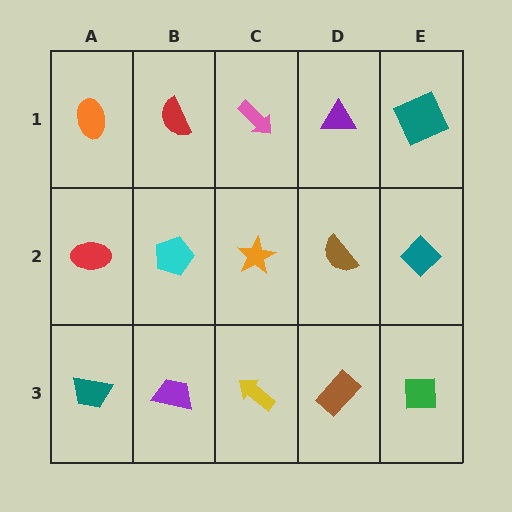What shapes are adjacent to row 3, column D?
A brown semicircle (row 2, column D), a yellow arrow (row 3, column C), a green square (row 3, column E).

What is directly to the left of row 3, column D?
A yellow arrow.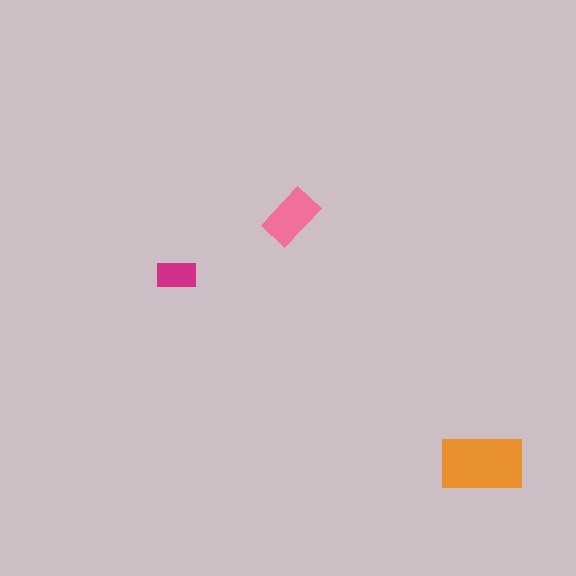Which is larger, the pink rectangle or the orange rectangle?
The orange one.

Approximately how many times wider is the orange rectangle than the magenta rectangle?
About 2 times wider.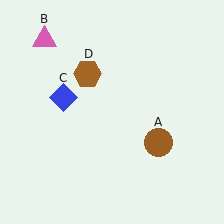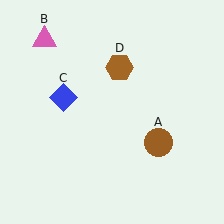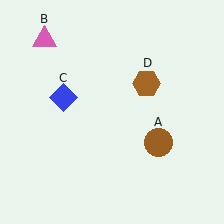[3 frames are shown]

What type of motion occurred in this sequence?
The brown hexagon (object D) rotated clockwise around the center of the scene.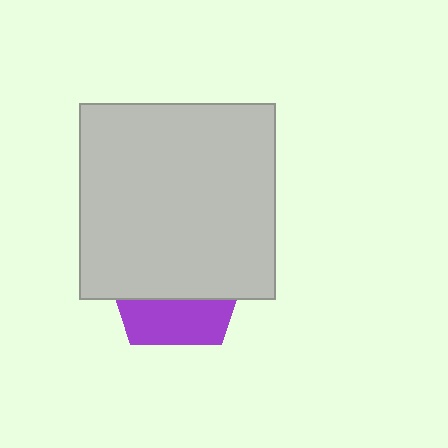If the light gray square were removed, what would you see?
You would see the complete purple pentagon.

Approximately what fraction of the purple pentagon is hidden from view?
Roughly 66% of the purple pentagon is hidden behind the light gray square.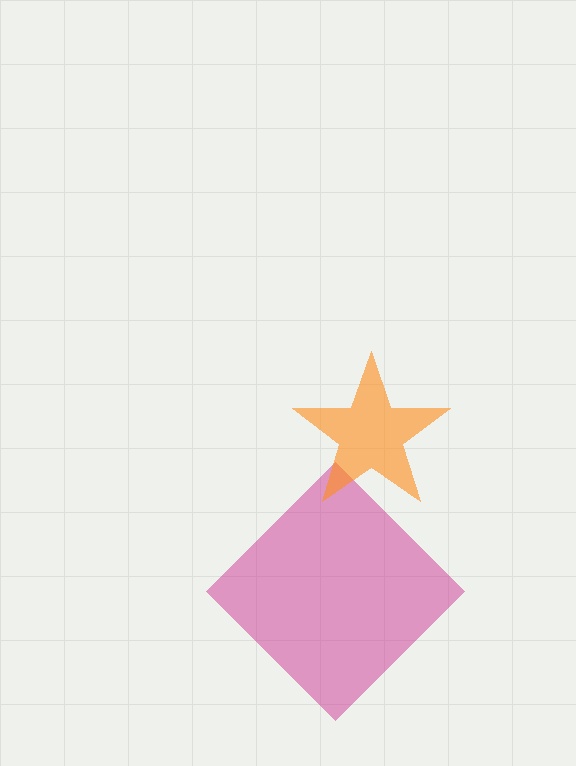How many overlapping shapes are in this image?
There are 2 overlapping shapes in the image.